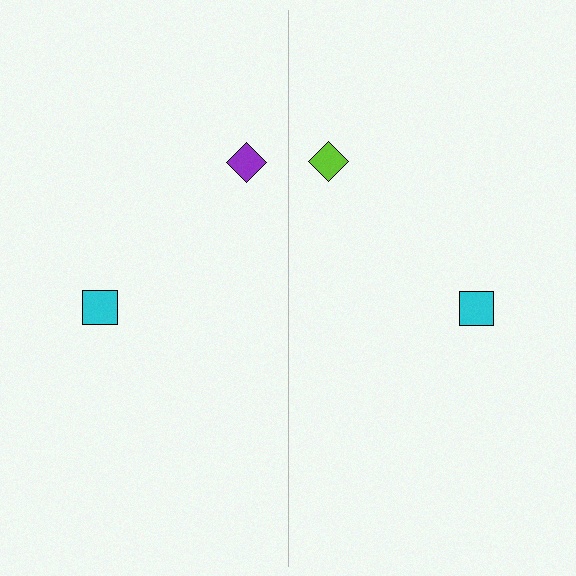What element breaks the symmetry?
The lime diamond on the right side breaks the symmetry — its mirror counterpart is purple.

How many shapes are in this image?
There are 4 shapes in this image.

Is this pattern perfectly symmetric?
No, the pattern is not perfectly symmetric. The lime diamond on the right side breaks the symmetry — its mirror counterpart is purple.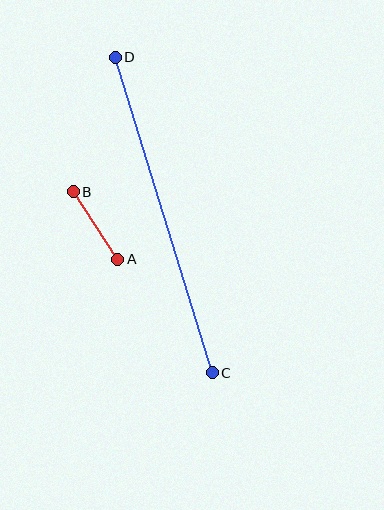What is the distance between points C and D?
The distance is approximately 330 pixels.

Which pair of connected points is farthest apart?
Points C and D are farthest apart.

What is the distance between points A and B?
The distance is approximately 81 pixels.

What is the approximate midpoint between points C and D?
The midpoint is at approximately (164, 215) pixels.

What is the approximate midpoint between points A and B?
The midpoint is at approximately (96, 225) pixels.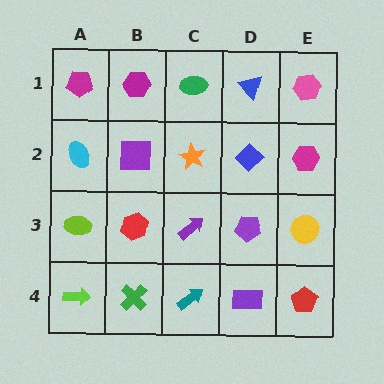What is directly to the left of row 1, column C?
A magenta hexagon.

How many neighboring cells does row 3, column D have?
4.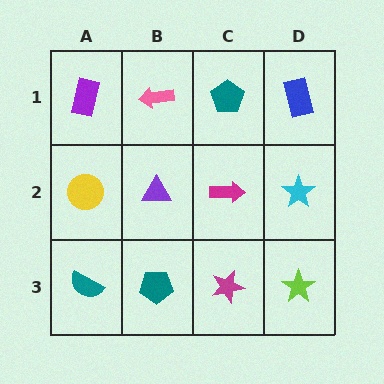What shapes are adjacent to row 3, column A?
A yellow circle (row 2, column A), a teal pentagon (row 3, column B).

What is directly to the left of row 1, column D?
A teal pentagon.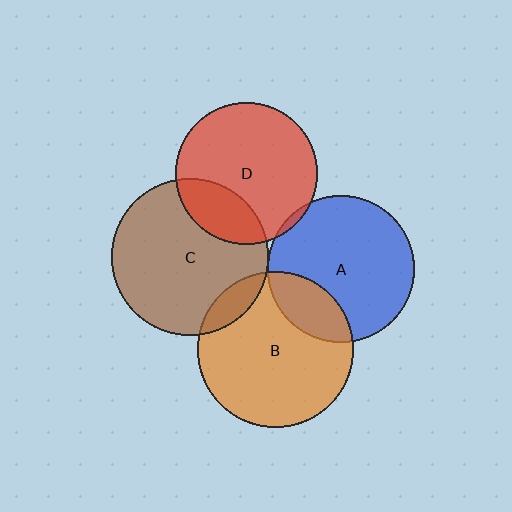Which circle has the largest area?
Circle C (brown).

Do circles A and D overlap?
Yes.